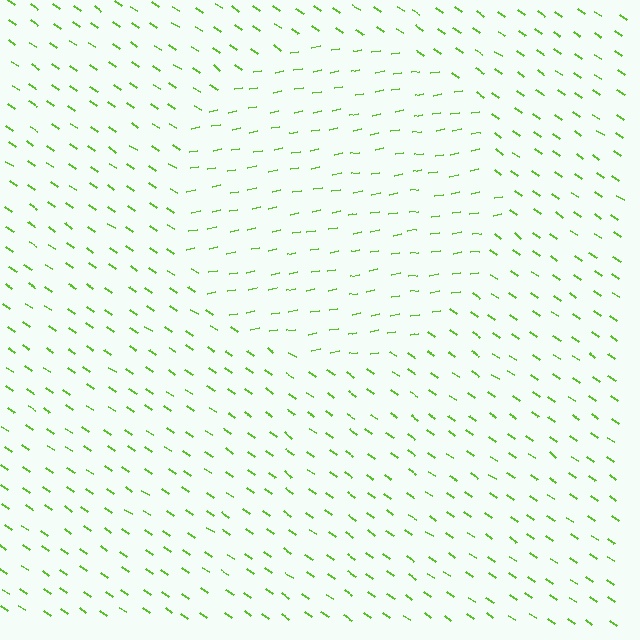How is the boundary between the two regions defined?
The boundary is defined purely by a change in line orientation (approximately 45 degrees difference). All lines are the same color and thickness.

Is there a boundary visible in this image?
Yes, there is a texture boundary formed by a change in line orientation.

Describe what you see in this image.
The image is filled with small lime line segments. A circle region in the image has lines oriented differently from the surrounding lines, creating a visible texture boundary.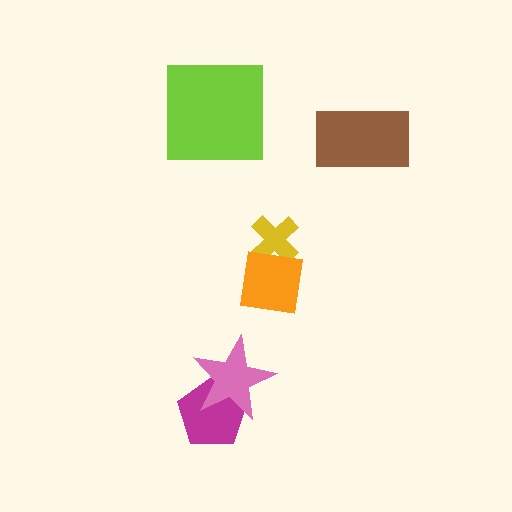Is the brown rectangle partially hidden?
No, no other shape covers it.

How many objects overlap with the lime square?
0 objects overlap with the lime square.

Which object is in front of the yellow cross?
The orange square is in front of the yellow cross.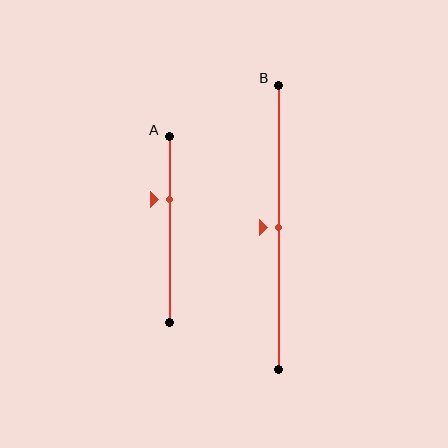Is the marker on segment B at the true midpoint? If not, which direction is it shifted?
Yes, the marker on segment B is at the true midpoint.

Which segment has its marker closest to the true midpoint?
Segment B has its marker closest to the true midpoint.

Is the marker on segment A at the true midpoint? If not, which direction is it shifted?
No, the marker on segment A is shifted upward by about 16% of the segment length.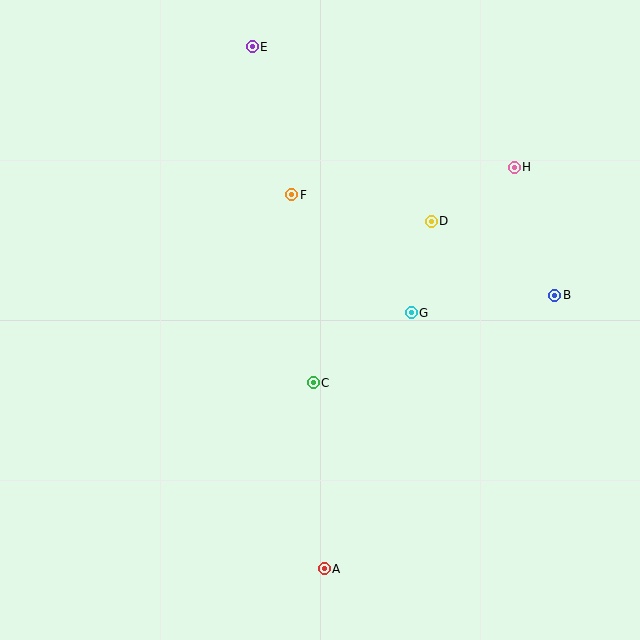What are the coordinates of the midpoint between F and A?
The midpoint between F and A is at (308, 382).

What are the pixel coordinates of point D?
Point D is at (431, 221).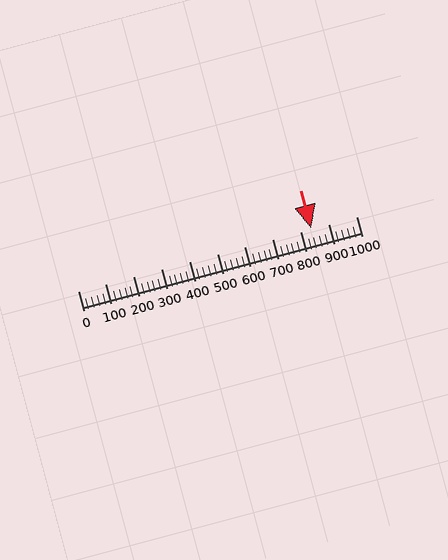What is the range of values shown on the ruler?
The ruler shows values from 0 to 1000.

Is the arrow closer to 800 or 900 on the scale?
The arrow is closer to 800.